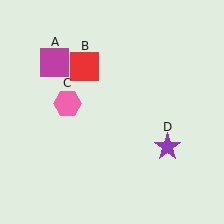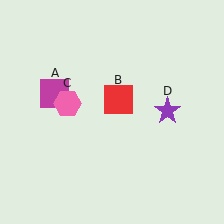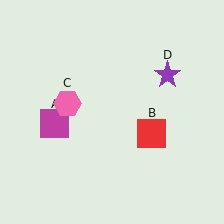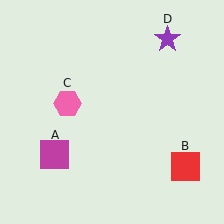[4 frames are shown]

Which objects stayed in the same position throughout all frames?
Pink hexagon (object C) remained stationary.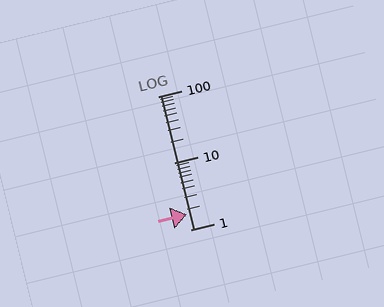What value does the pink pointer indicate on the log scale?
The pointer indicates approximately 1.7.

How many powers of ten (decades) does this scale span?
The scale spans 2 decades, from 1 to 100.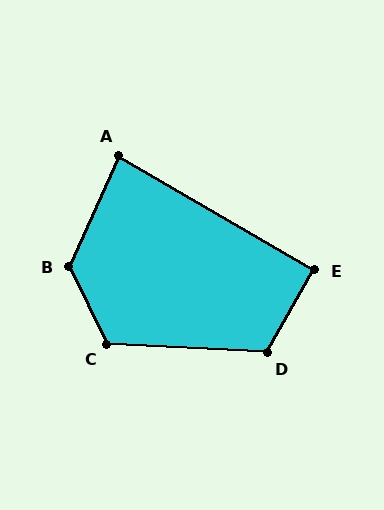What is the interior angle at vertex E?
Approximately 91 degrees (approximately right).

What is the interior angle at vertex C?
Approximately 119 degrees (obtuse).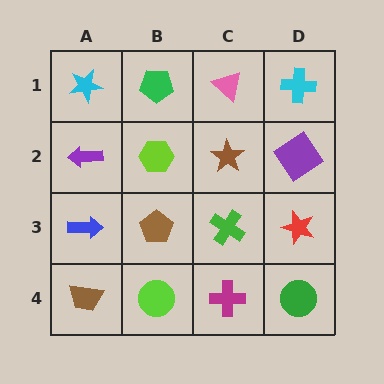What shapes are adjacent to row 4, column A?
A blue arrow (row 3, column A), a lime circle (row 4, column B).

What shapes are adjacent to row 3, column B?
A lime hexagon (row 2, column B), a lime circle (row 4, column B), a blue arrow (row 3, column A), a green cross (row 3, column C).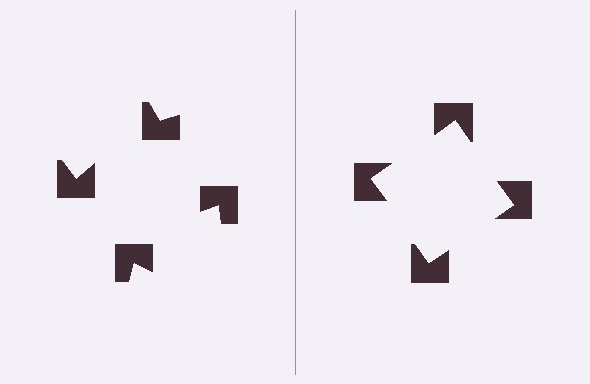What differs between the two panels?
The notched squares are positioned identically on both sides; only the wedge orientations differ. On the right they align to a square; on the left they are misaligned.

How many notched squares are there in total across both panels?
8 — 4 on each side.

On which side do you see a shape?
An illusory square appears on the right side. On the left side the wedge cuts are rotated, so no coherent shape forms.